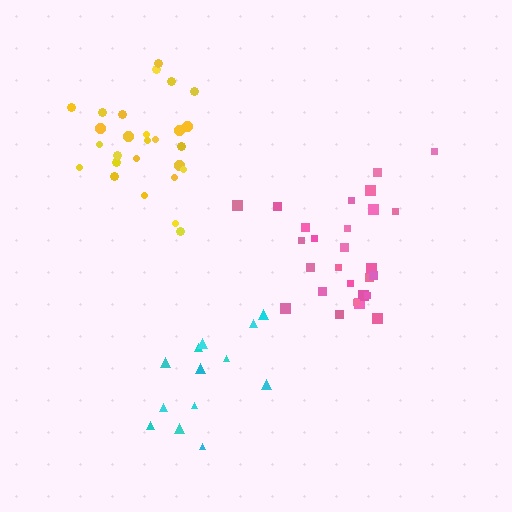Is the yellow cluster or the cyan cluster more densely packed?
Yellow.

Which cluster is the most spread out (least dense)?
Cyan.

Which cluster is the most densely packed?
Yellow.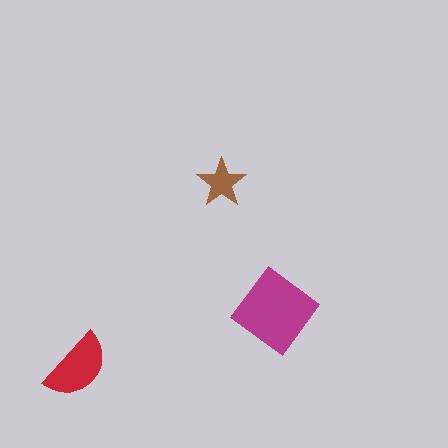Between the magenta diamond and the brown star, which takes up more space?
The magenta diamond.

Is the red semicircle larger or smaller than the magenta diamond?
Smaller.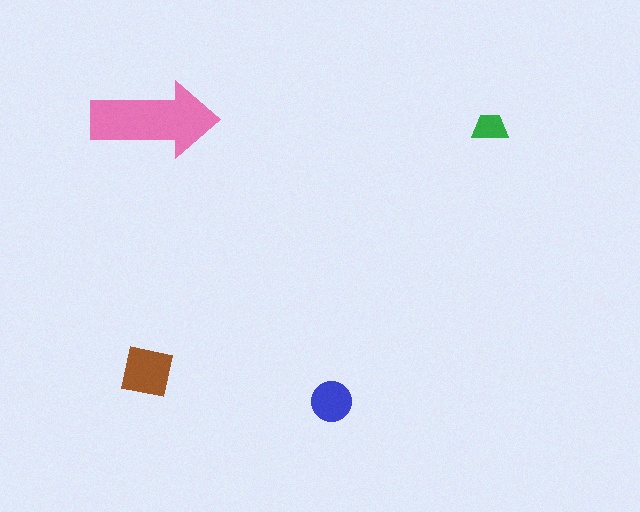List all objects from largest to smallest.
The pink arrow, the brown square, the blue circle, the green trapezoid.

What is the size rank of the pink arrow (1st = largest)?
1st.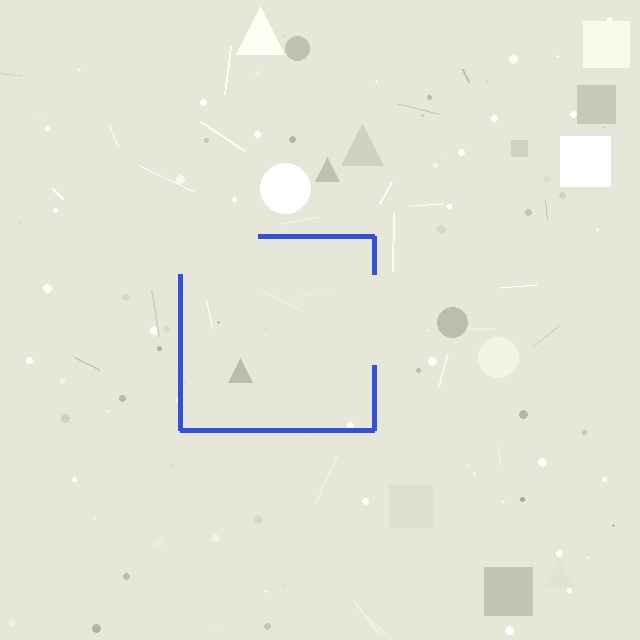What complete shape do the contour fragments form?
The contour fragments form a square.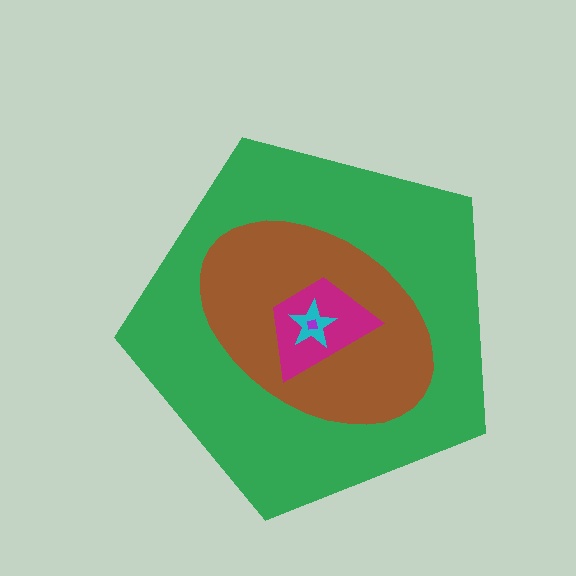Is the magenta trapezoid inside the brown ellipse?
Yes.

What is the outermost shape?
The green pentagon.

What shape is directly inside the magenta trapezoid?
The cyan star.